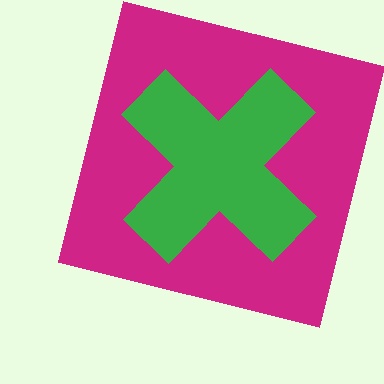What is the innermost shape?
The green cross.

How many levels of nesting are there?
2.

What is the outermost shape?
The magenta square.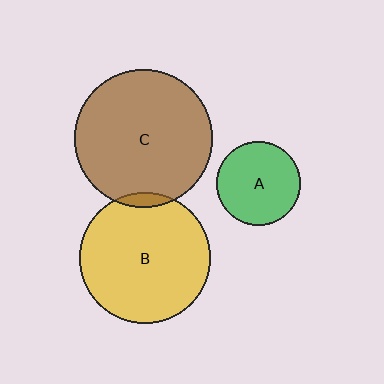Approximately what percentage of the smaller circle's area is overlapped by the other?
Approximately 5%.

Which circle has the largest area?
Circle C (brown).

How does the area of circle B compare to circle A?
Approximately 2.4 times.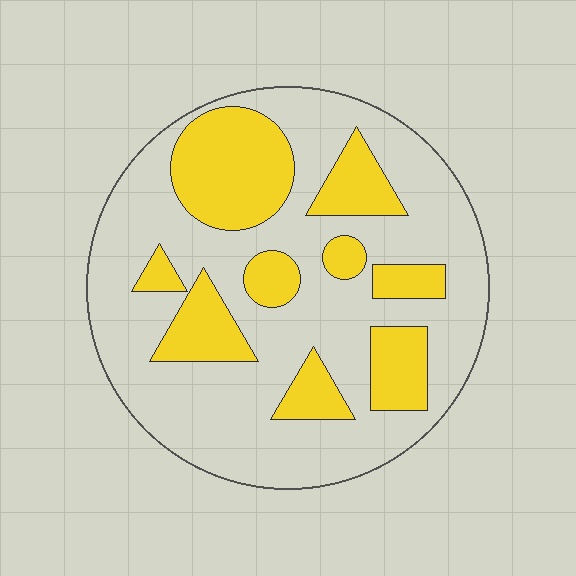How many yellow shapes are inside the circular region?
9.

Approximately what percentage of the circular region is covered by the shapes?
Approximately 30%.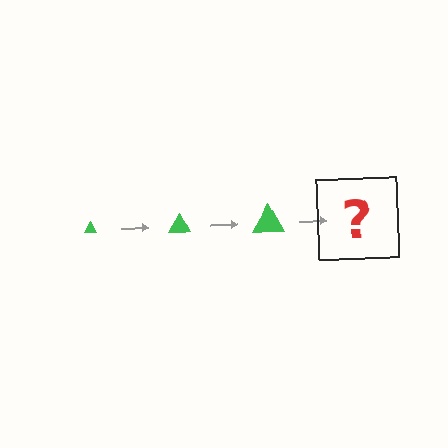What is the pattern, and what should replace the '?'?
The pattern is that the triangle gets progressively larger each step. The '?' should be a green triangle, larger than the previous one.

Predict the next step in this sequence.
The next step is a green triangle, larger than the previous one.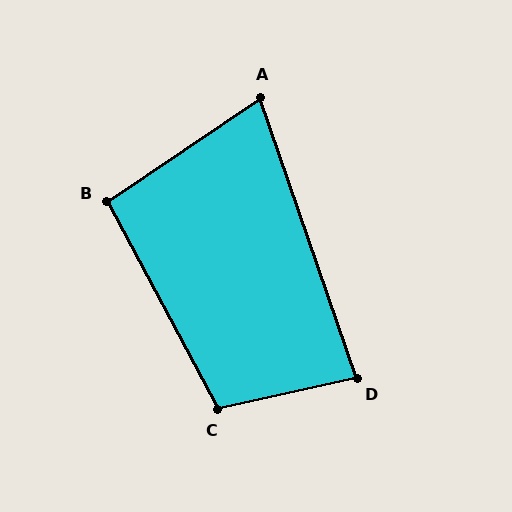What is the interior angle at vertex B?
Approximately 96 degrees (obtuse).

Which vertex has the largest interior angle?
C, at approximately 105 degrees.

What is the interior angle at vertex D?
Approximately 84 degrees (acute).